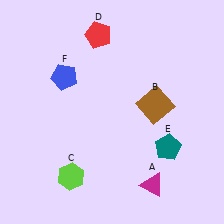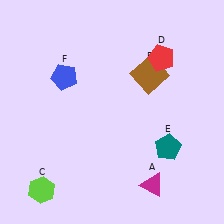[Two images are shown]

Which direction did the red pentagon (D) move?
The red pentagon (D) moved right.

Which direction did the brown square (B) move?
The brown square (B) moved up.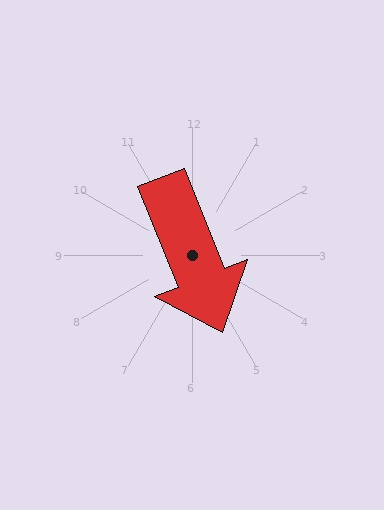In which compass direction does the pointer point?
South.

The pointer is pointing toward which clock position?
Roughly 5 o'clock.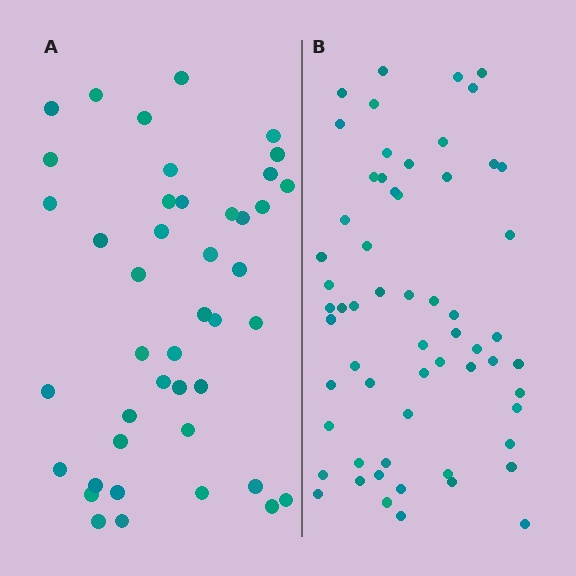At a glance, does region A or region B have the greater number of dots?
Region B (the right region) has more dots.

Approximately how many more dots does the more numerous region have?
Region B has approximately 15 more dots than region A.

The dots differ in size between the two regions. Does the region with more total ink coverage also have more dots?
No. Region A has more total ink coverage because its dots are larger, but region B actually contains more individual dots. Total area can be misleading — the number of items is what matters here.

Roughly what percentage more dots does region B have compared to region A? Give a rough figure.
About 40% more.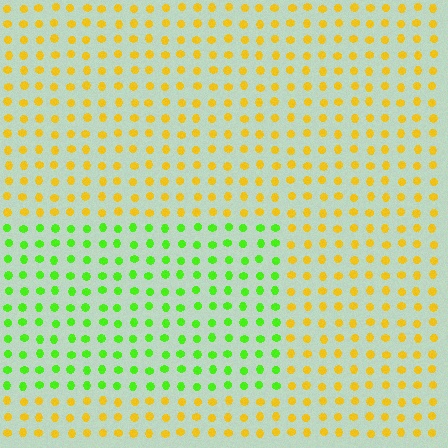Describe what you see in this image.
The image is filled with small yellow elements in a uniform arrangement. A rectangle-shaped region is visible where the elements are tinted to a slightly different hue, forming a subtle color boundary.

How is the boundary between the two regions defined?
The boundary is defined purely by a slight shift in hue (about 60 degrees). Spacing, size, and orientation are identical on both sides.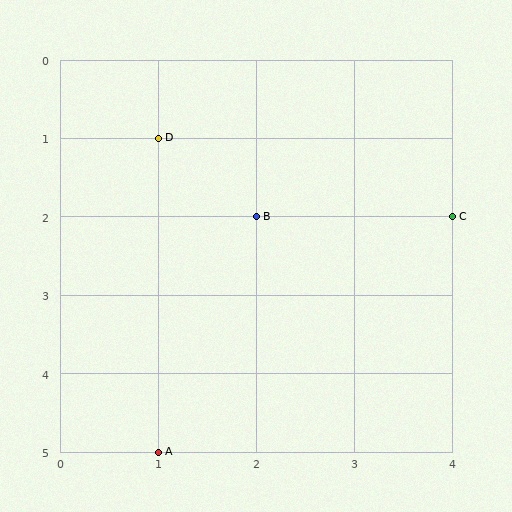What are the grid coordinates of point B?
Point B is at grid coordinates (2, 2).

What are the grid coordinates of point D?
Point D is at grid coordinates (1, 1).